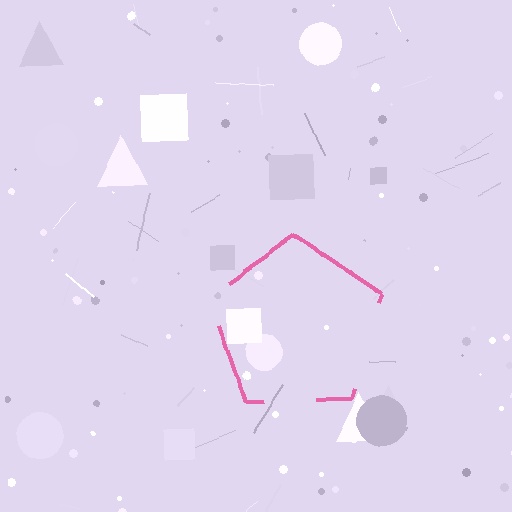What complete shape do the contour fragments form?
The contour fragments form a pentagon.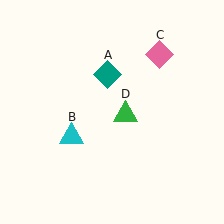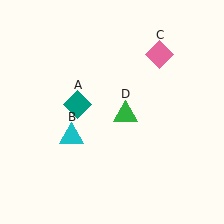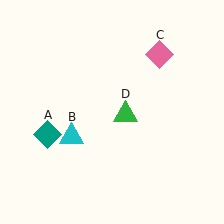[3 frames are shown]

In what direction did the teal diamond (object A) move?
The teal diamond (object A) moved down and to the left.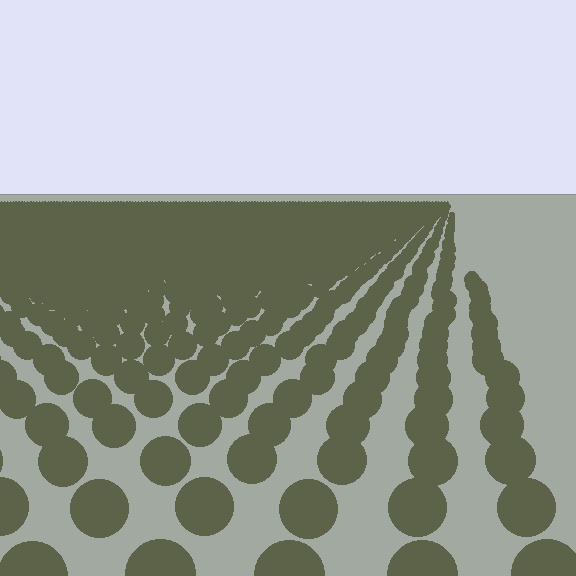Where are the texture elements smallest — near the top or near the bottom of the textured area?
Near the top.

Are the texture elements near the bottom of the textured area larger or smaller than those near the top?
Larger. Near the bottom, elements are closer to the viewer and appear at a bigger on-screen size.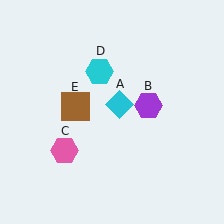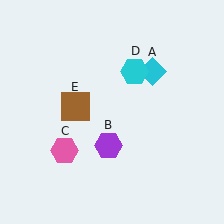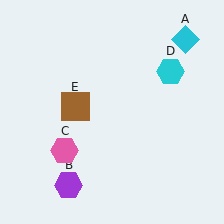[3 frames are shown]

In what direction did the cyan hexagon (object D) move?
The cyan hexagon (object D) moved right.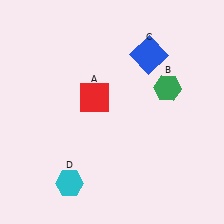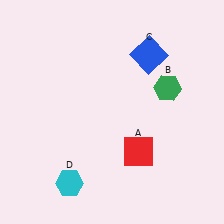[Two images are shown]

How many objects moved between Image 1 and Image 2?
1 object moved between the two images.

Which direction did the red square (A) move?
The red square (A) moved down.